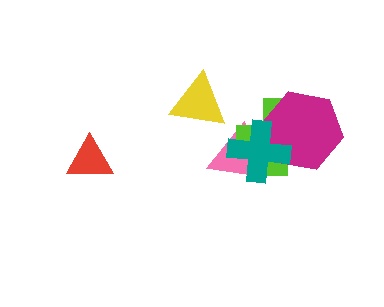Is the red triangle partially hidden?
No, no other shape covers it.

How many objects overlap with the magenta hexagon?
3 objects overlap with the magenta hexagon.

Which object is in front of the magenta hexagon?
The teal cross is in front of the magenta hexagon.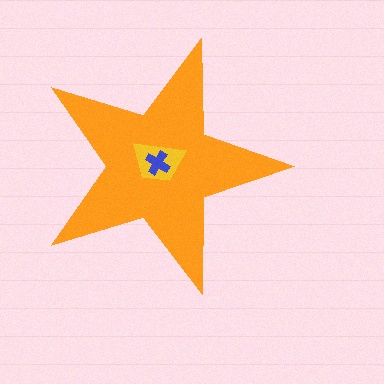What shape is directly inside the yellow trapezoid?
The blue cross.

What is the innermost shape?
The blue cross.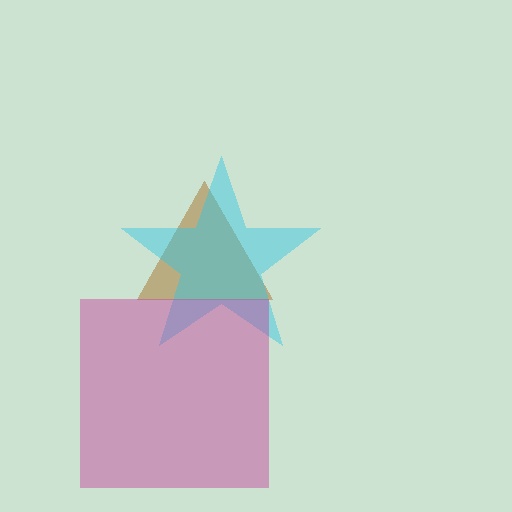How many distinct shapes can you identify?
There are 3 distinct shapes: a brown triangle, a cyan star, a magenta square.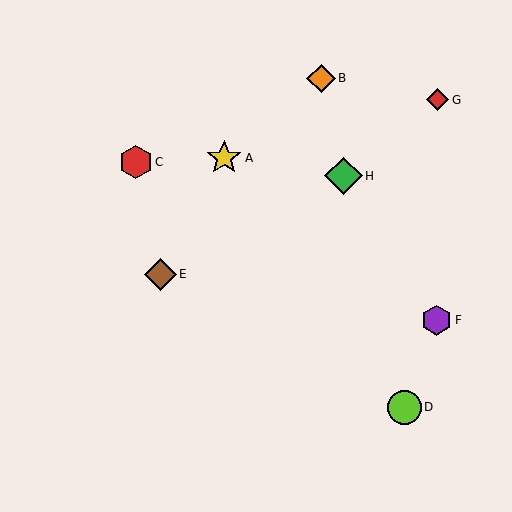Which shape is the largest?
The green diamond (labeled H) is the largest.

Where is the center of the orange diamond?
The center of the orange diamond is at (321, 78).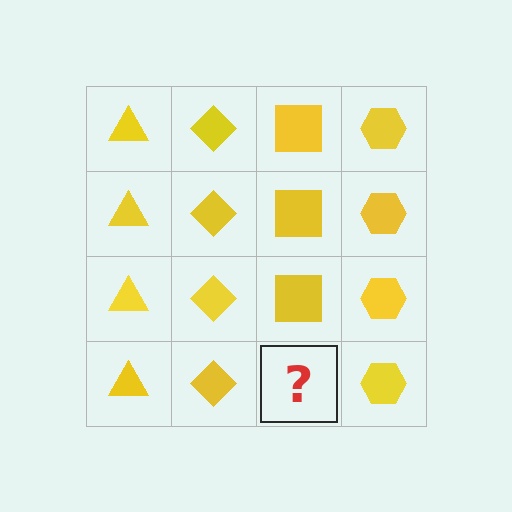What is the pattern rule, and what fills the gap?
The rule is that each column has a consistent shape. The gap should be filled with a yellow square.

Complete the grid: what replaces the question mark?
The question mark should be replaced with a yellow square.